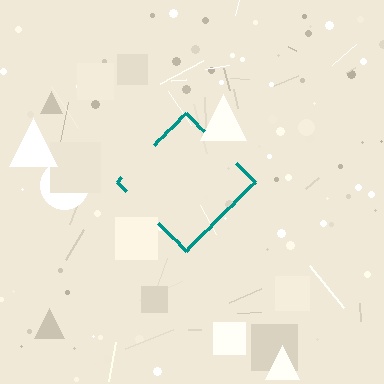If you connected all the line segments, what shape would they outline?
They would outline a diamond.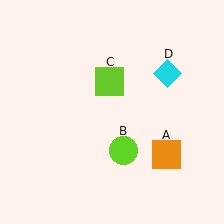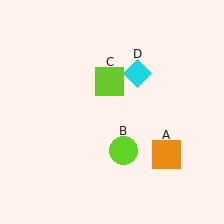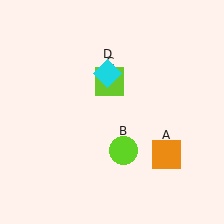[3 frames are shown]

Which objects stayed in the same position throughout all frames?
Orange square (object A) and lime circle (object B) and lime square (object C) remained stationary.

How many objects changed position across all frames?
1 object changed position: cyan diamond (object D).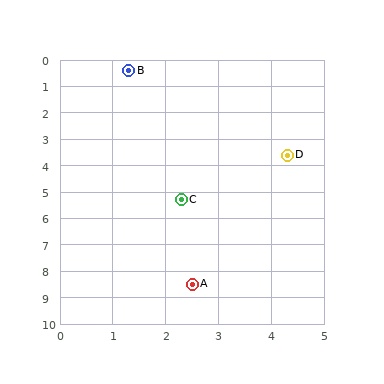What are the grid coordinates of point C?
Point C is at approximately (2.3, 5.3).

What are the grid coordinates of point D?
Point D is at approximately (4.3, 3.6).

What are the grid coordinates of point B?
Point B is at approximately (1.3, 0.4).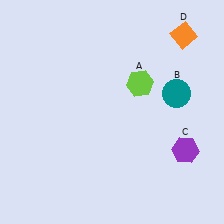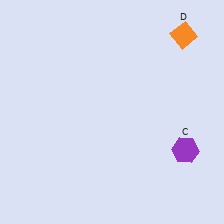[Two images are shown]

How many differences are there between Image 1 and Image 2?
There are 2 differences between the two images.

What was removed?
The lime hexagon (A), the teal circle (B) were removed in Image 2.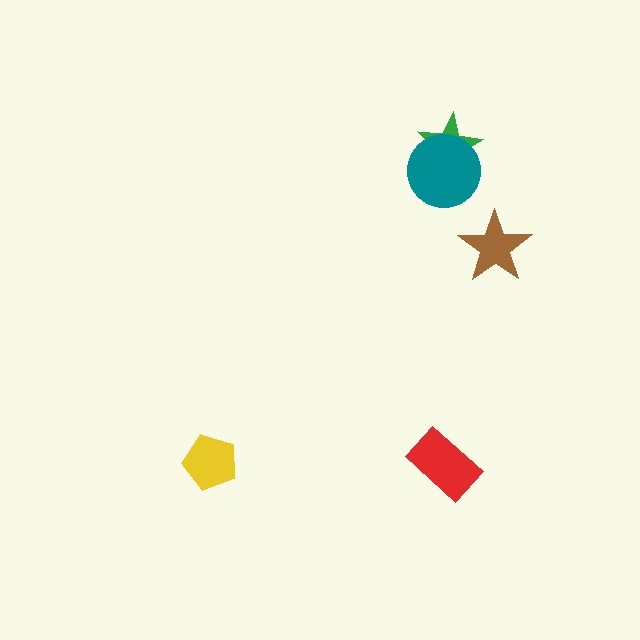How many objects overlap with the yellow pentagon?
0 objects overlap with the yellow pentagon.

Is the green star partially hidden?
Yes, it is partially covered by another shape.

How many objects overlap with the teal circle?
1 object overlaps with the teal circle.